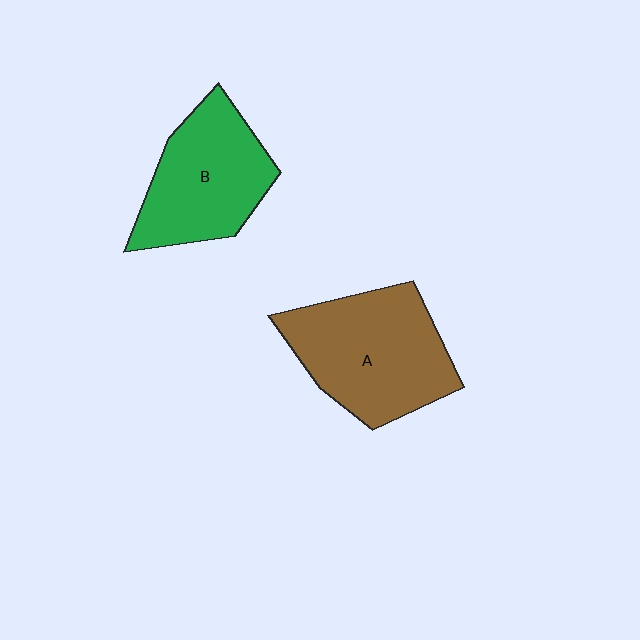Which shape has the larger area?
Shape A (brown).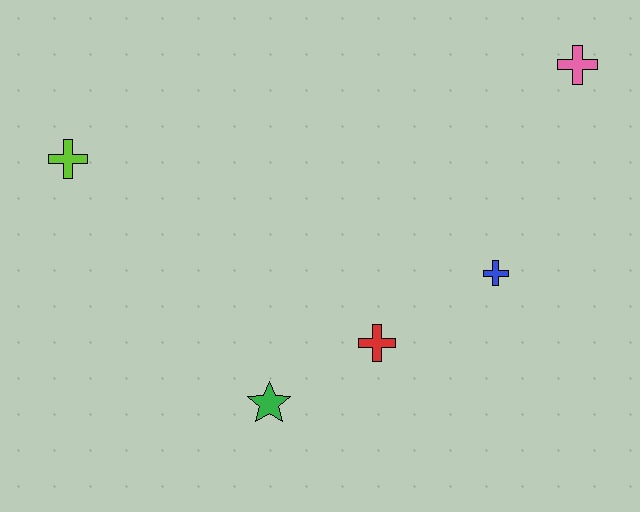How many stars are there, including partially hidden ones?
There is 1 star.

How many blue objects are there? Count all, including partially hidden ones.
There is 1 blue object.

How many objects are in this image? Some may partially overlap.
There are 5 objects.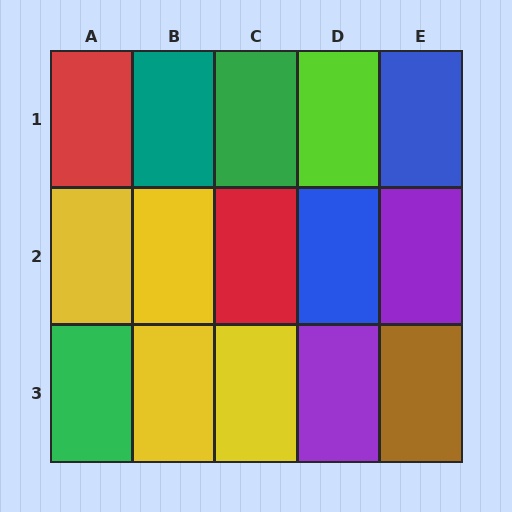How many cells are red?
2 cells are red.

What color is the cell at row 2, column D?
Blue.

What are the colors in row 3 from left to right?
Green, yellow, yellow, purple, brown.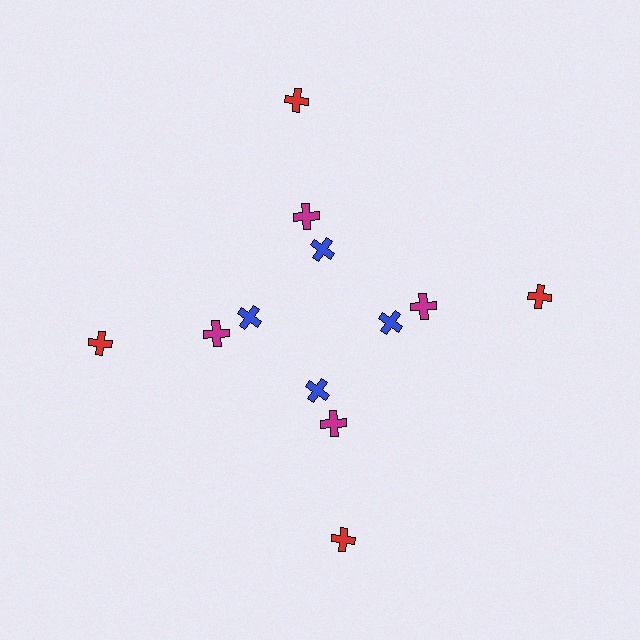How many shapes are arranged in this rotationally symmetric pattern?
There are 12 shapes, arranged in 4 groups of 3.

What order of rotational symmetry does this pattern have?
This pattern has 4-fold rotational symmetry.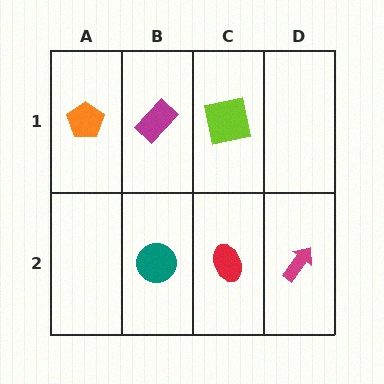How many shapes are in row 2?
3 shapes.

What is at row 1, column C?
A lime square.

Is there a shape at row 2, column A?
No, that cell is empty.